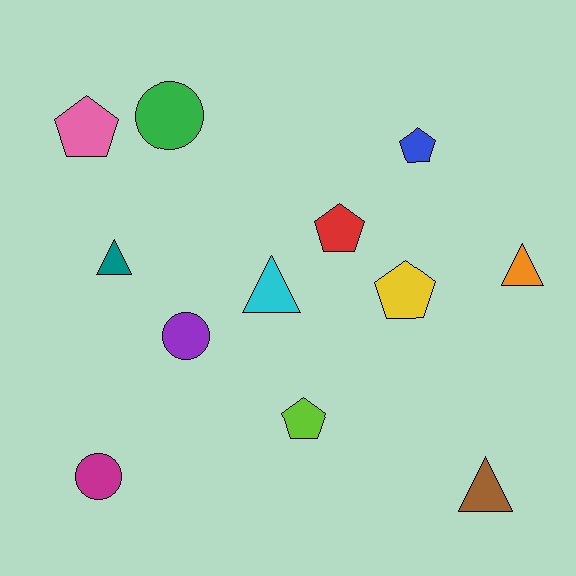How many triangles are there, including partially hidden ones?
There are 4 triangles.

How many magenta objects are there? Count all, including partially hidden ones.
There is 1 magenta object.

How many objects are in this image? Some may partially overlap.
There are 12 objects.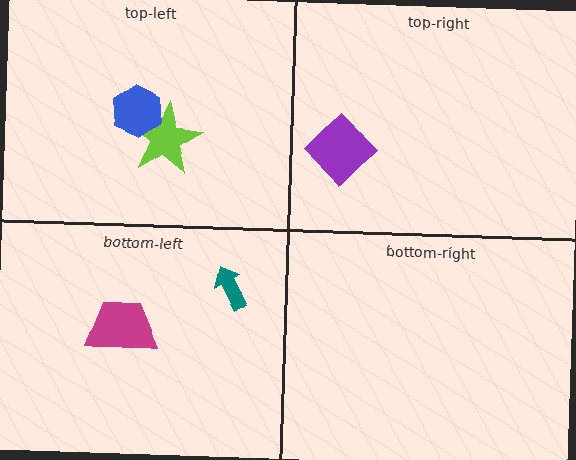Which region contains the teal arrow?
The bottom-left region.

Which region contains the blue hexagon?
The top-left region.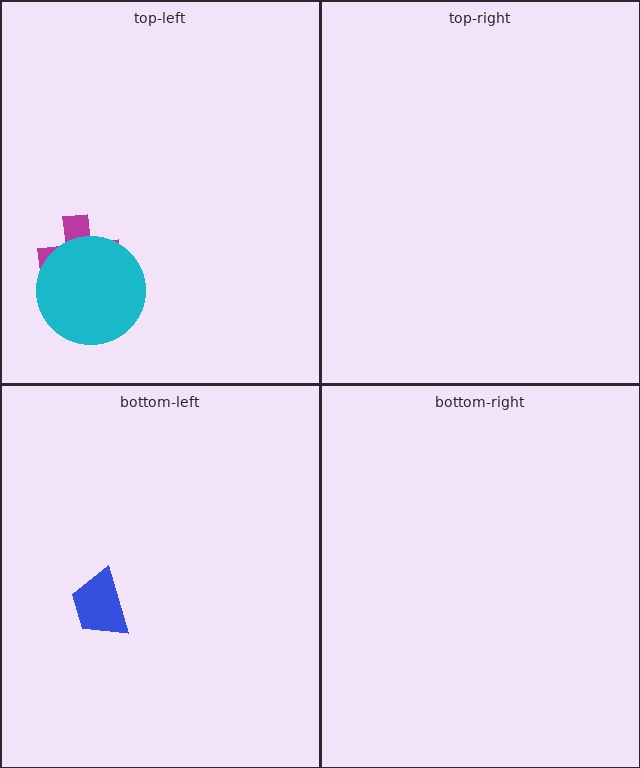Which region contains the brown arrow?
The top-left region.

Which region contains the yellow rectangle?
The top-left region.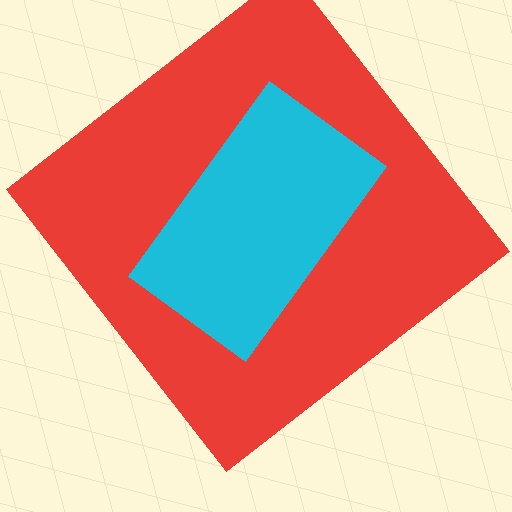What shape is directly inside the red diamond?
The cyan rectangle.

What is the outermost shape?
The red diamond.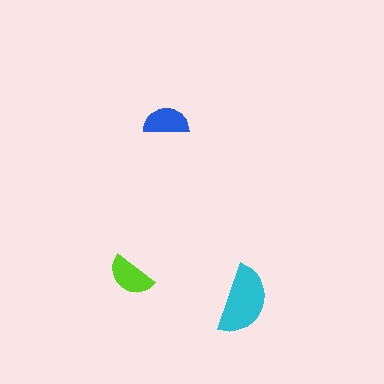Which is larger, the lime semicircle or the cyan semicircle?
The cyan one.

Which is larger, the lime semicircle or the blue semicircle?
The lime one.